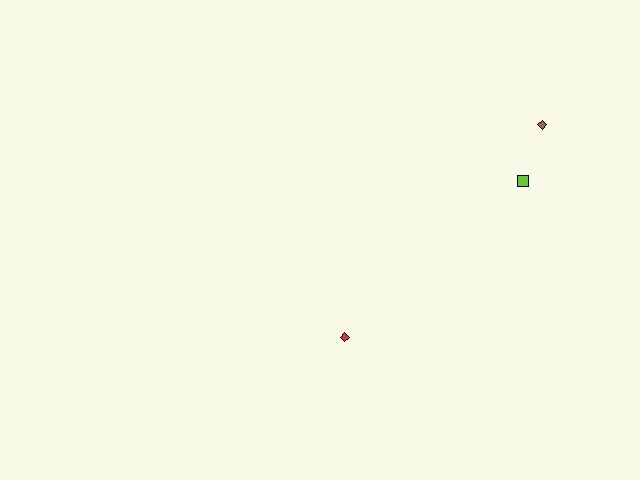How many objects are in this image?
There are 3 objects.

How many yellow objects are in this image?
There are no yellow objects.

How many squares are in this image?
There is 1 square.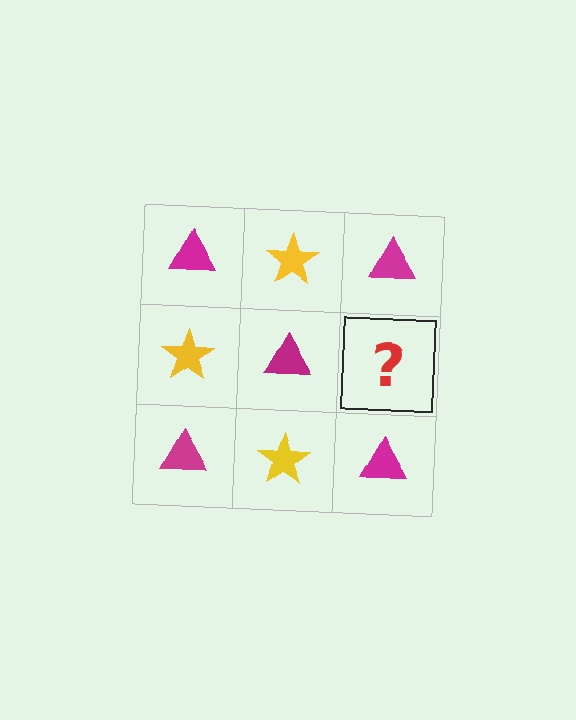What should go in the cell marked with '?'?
The missing cell should contain a yellow star.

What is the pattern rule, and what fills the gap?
The rule is that it alternates magenta triangle and yellow star in a checkerboard pattern. The gap should be filled with a yellow star.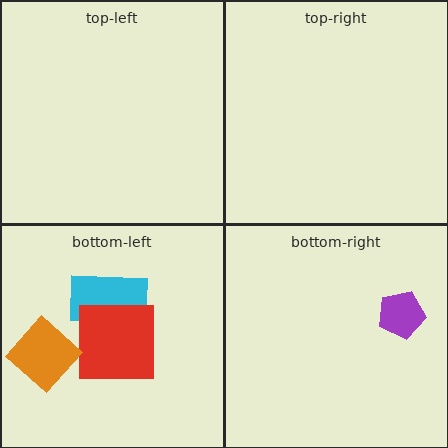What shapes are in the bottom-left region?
The cyan rectangle, the red square, the orange diamond.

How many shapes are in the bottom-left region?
3.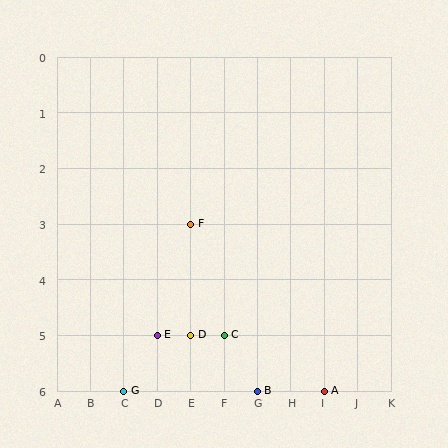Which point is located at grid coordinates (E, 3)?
Point F is at (E, 3).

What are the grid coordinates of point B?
Point B is at grid coordinates (G, 6).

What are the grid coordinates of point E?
Point E is at grid coordinates (D, 5).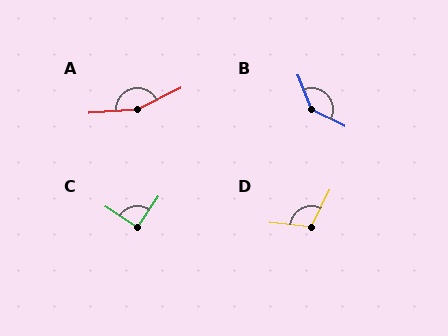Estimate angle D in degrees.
Approximately 110 degrees.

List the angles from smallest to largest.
C (92°), D (110°), B (139°), A (158°).